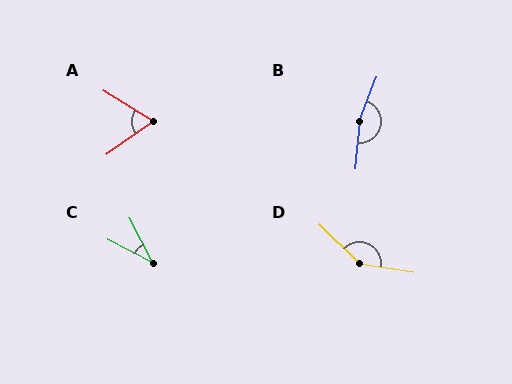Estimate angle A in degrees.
Approximately 67 degrees.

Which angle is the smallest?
C, at approximately 36 degrees.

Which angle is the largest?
B, at approximately 163 degrees.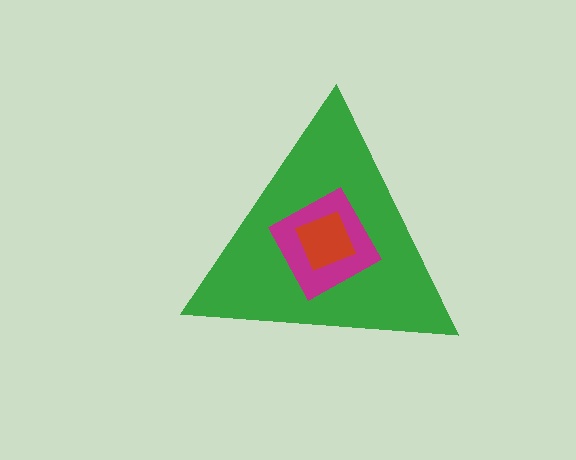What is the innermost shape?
The red diamond.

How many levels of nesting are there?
3.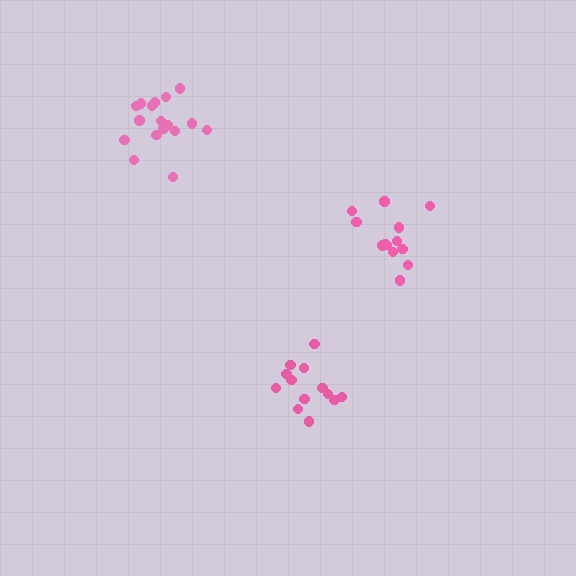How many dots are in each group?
Group 1: 13 dots, Group 2: 17 dots, Group 3: 13 dots (43 total).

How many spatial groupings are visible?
There are 3 spatial groupings.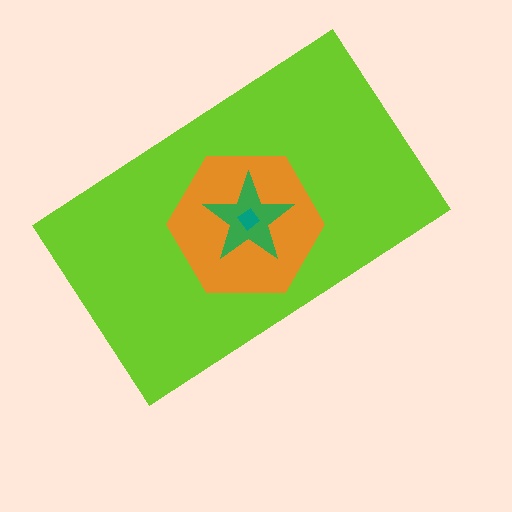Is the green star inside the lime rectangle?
Yes.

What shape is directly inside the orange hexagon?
The green star.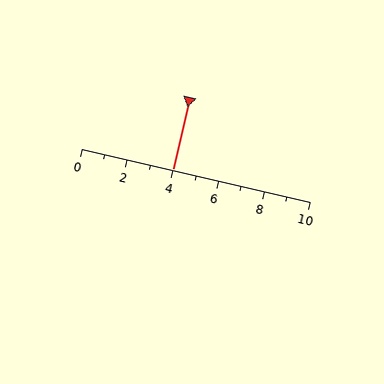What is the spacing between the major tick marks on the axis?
The major ticks are spaced 2 apart.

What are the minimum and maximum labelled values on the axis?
The axis runs from 0 to 10.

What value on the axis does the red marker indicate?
The marker indicates approximately 4.